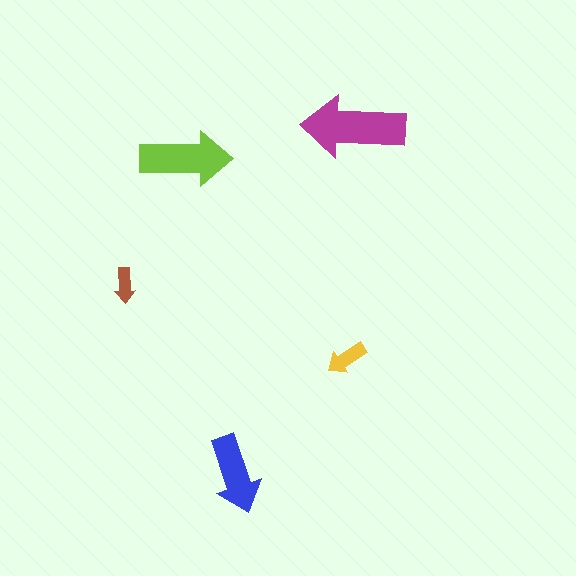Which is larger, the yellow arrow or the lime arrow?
The lime one.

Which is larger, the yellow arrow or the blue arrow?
The blue one.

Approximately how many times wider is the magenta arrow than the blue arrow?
About 1.5 times wider.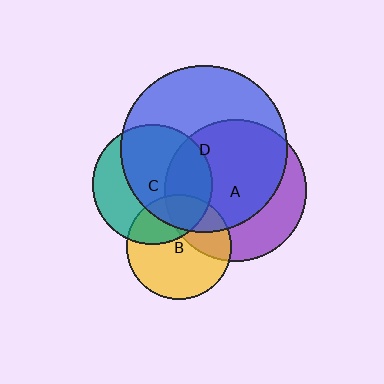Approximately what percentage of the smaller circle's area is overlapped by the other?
Approximately 25%.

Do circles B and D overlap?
Yes.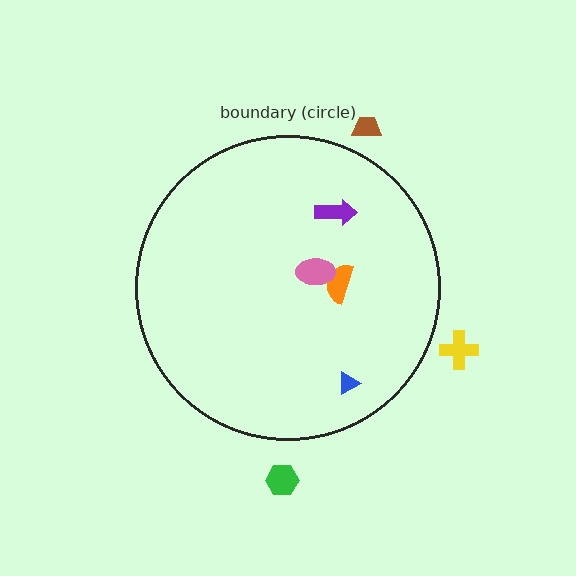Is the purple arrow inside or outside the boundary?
Inside.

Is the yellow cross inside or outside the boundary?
Outside.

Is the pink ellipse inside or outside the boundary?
Inside.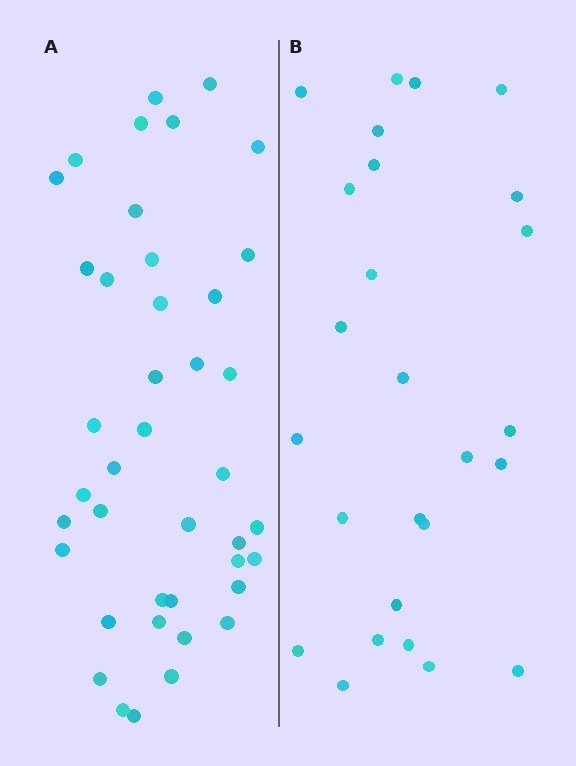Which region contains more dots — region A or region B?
Region A (the left region) has more dots.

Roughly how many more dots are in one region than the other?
Region A has approximately 15 more dots than region B.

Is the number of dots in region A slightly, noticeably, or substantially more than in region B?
Region A has substantially more. The ratio is roughly 1.6 to 1.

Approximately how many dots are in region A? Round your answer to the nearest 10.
About 40 dots. (The exact count is 41, which rounds to 40.)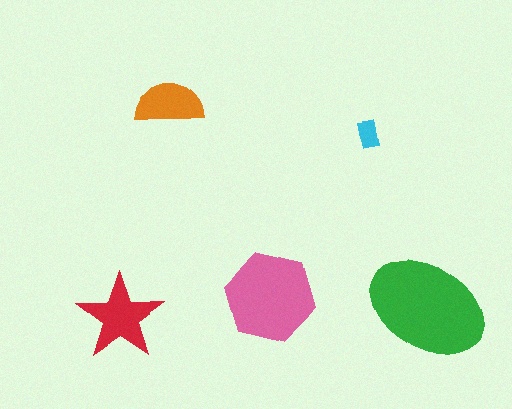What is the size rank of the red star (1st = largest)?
3rd.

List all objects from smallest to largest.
The cyan rectangle, the orange semicircle, the red star, the pink hexagon, the green ellipse.